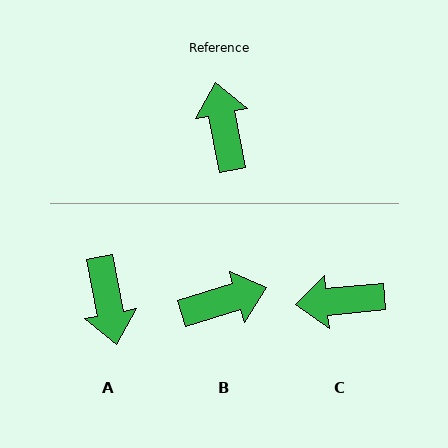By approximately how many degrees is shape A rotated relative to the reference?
Approximately 179 degrees counter-clockwise.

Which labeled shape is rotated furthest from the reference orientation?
A, about 179 degrees away.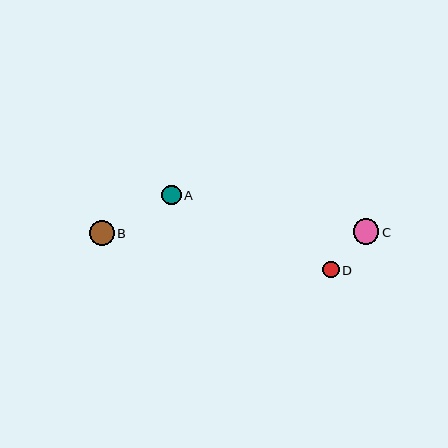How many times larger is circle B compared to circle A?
Circle B is approximately 1.3 times the size of circle A.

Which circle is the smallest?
Circle D is the smallest with a size of approximately 17 pixels.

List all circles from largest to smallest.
From largest to smallest: C, B, A, D.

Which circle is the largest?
Circle C is the largest with a size of approximately 26 pixels.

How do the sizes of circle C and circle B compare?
Circle C and circle B are approximately the same size.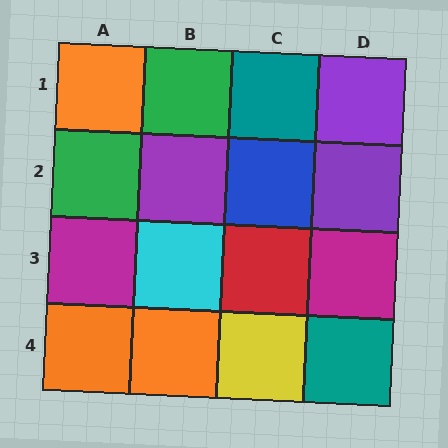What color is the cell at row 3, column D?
Magenta.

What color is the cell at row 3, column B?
Cyan.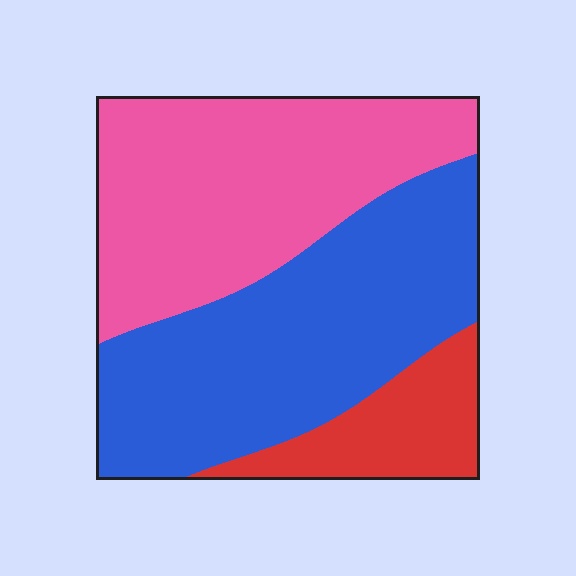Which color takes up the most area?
Blue, at roughly 45%.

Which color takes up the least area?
Red, at roughly 15%.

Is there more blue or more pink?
Blue.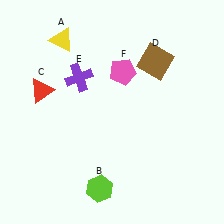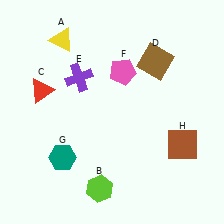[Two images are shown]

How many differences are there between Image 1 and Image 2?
There are 2 differences between the two images.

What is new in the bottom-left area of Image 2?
A teal hexagon (G) was added in the bottom-left area of Image 2.